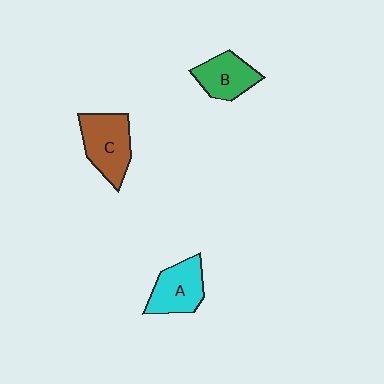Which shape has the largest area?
Shape C (brown).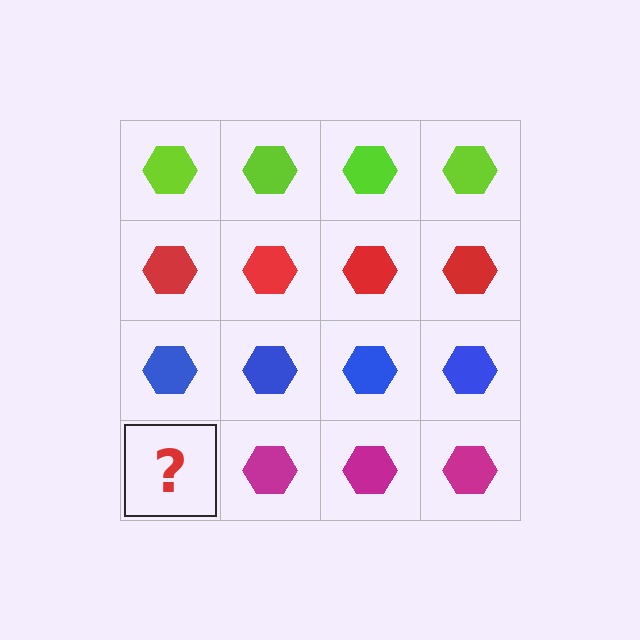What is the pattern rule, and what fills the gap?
The rule is that each row has a consistent color. The gap should be filled with a magenta hexagon.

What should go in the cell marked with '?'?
The missing cell should contain a magenta hexagon.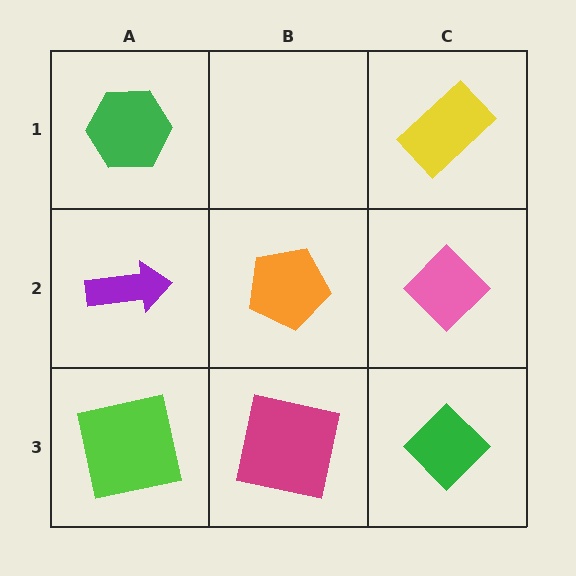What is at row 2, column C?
A pink diamond.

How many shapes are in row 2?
3 shapes.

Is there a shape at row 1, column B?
No, that cell is empty.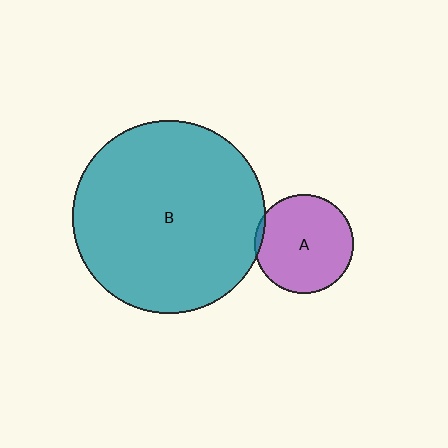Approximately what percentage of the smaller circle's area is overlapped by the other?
Approximately 5%.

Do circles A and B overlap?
Yes.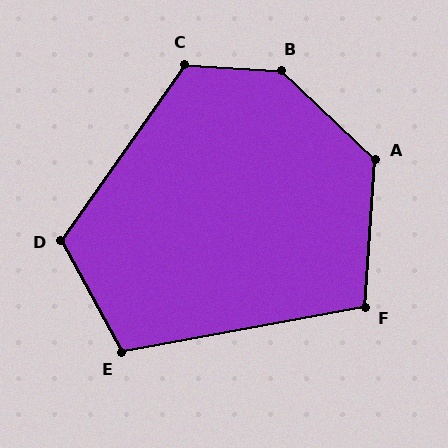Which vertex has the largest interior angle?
B, at approximately 140 degrees.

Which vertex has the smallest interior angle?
F, at approximately 104 degrees.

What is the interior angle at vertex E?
Approximately 108 degrees (obtuse).